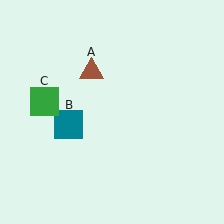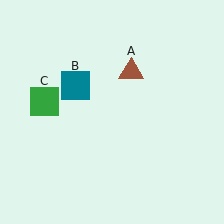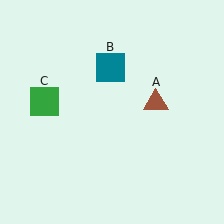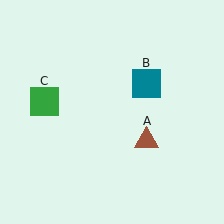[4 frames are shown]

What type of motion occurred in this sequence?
The brown triangle (object A), teal square (object B) rotated clockwise around the center of the scene.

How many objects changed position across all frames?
2 objects changed position: brown triangle (object A), teal square (object B).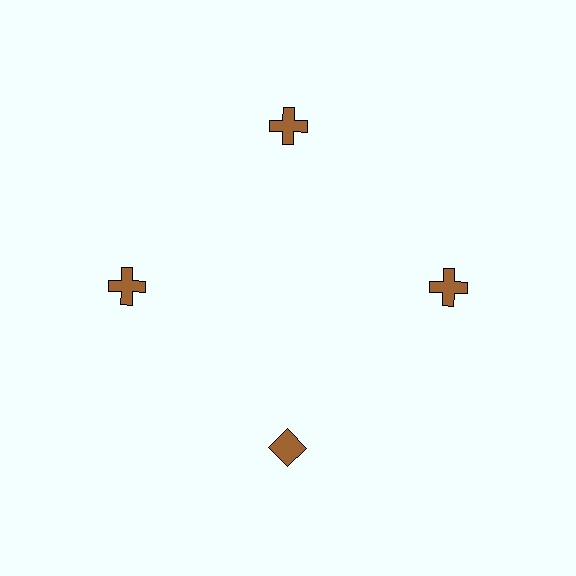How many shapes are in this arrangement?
There are 4 shapes arranged in a ring pattern.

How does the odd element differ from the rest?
It has a different shape: diamond instead of cross.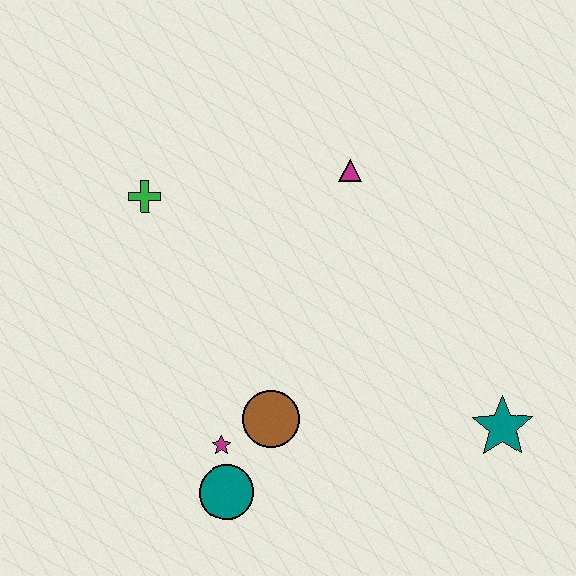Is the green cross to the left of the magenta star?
Yes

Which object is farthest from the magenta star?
The magenta triangle is farthest from the magenta star.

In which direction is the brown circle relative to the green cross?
The brown circle is below the green cross.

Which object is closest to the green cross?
The magenta triangle is closest to the green cross.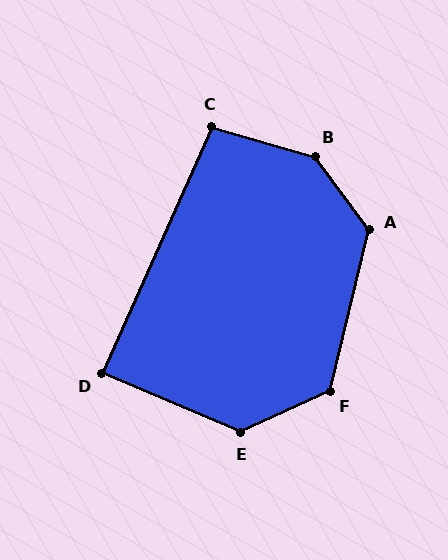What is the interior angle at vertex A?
Approximately 130 degrees (obtuse).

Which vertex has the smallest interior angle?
D, at approximately 89 degrees.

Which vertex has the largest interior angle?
B, at approximately 142 degrees.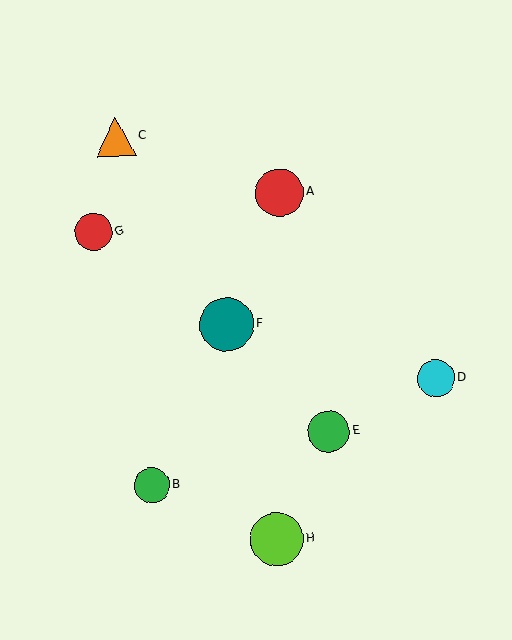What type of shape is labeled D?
Shape D is a cyan circle.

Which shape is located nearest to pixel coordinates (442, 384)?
The cyan circle (labeled D) at (436, 378) is nearest to that location.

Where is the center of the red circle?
The center of the red circle is at (279, 193).